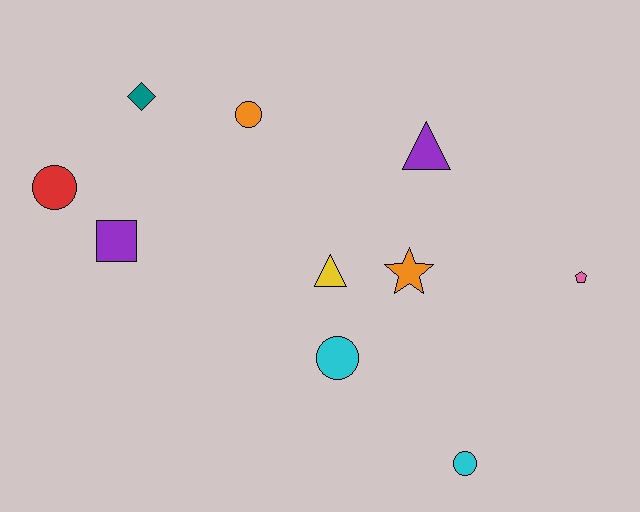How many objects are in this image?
There are 10 objects.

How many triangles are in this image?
There are 2 triangles.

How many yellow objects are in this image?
There is 1 yellow object.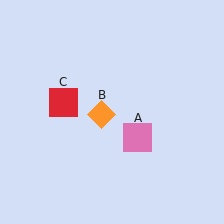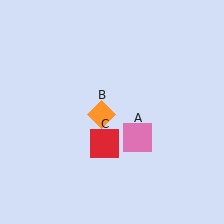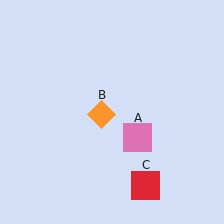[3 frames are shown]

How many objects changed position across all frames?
1 object changed position: red square (object C).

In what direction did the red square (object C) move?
The red square (object C) moved down and to the right.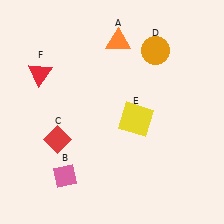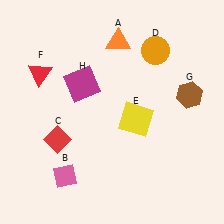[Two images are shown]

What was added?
A brown hexagon (G), a magenta square (H) were added in Image 2.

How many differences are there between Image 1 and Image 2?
There are 2 differences between the two images.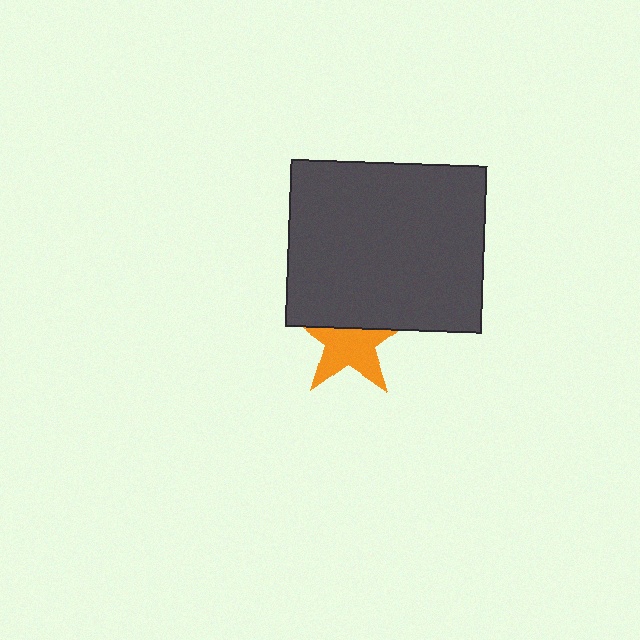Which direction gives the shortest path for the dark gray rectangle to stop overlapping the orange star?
Moving up gives the shortest separation.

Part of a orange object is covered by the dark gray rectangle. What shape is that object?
It is a star.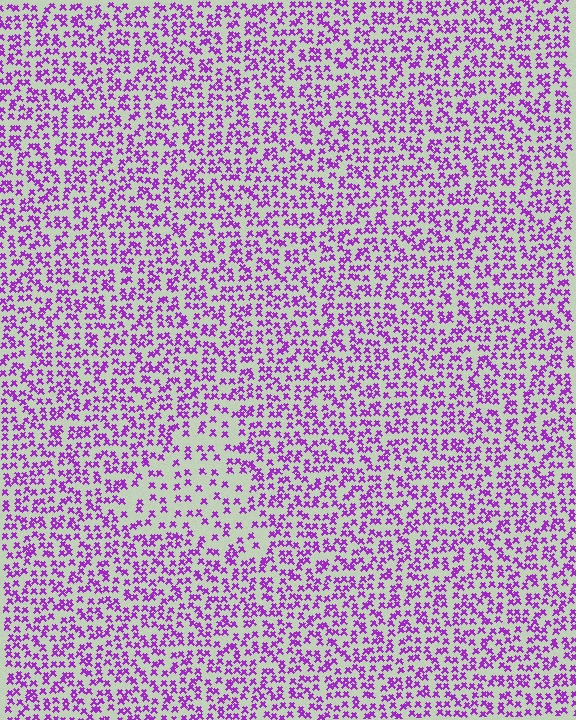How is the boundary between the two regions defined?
The boundary is defined by a change in element density (approximately 2.0x ratio). All elements are the same color, size, and shape.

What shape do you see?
I see a triangle.